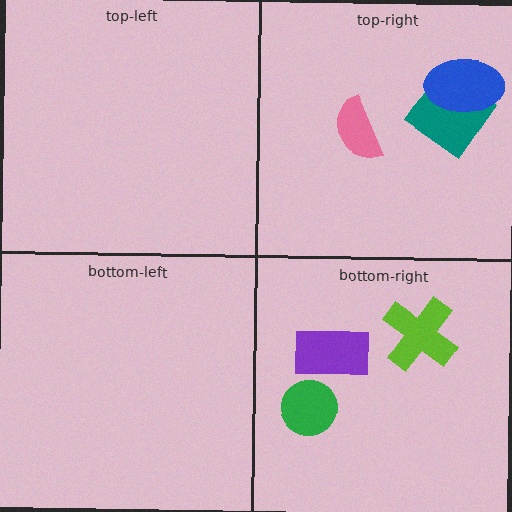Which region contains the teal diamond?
The top-right region.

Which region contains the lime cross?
The bottom-right region.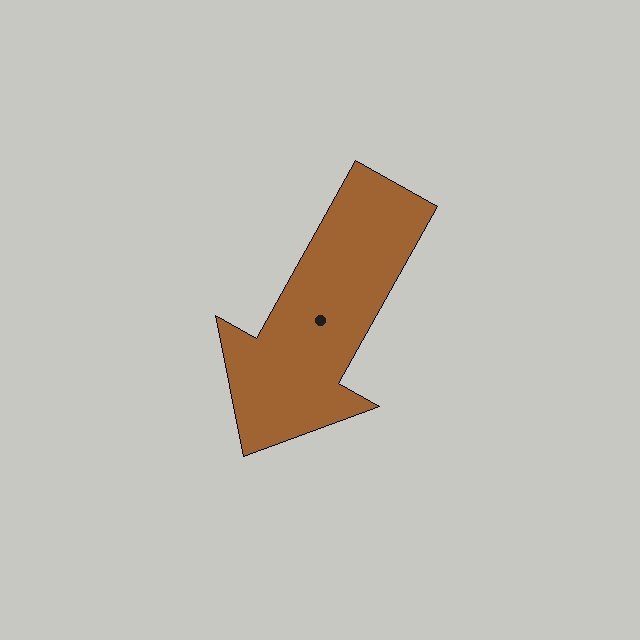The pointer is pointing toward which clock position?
Roughly 7 o'clock.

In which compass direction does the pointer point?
Southwest.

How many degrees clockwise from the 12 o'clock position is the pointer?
Approximately 209 degrees.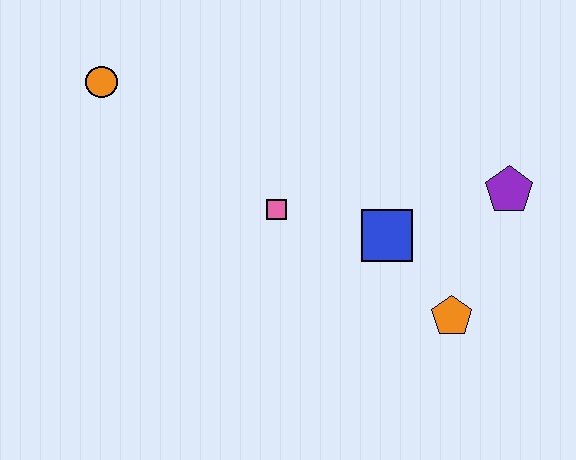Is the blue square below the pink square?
Yes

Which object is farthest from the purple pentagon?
The orange circle is farthest from the purple pentagon.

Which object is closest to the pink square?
The blue square is closest to the pink square.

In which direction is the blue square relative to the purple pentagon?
The blue square is to the left of the purple pentagon.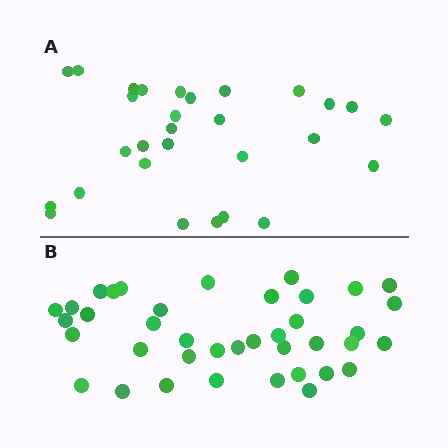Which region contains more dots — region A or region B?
Region B (the bottom region) has more dots.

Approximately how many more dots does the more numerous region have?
Region B has roughly 10 or so more dots than region A.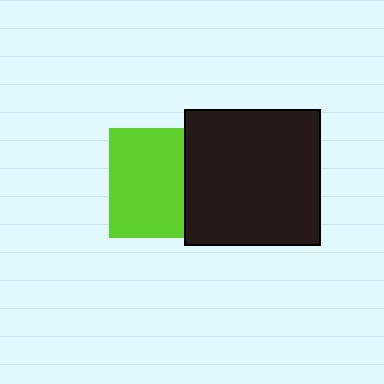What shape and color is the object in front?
The object in front is a black square.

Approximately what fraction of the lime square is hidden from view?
Roughly 33% of the lime square is hidden behind the black square.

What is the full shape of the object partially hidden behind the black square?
The partially hidden object is a lime square.